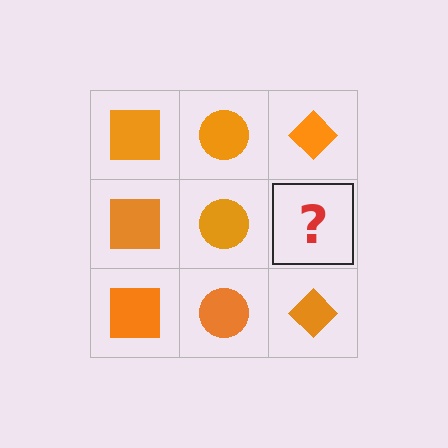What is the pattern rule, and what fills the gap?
The rule is that each column has a consistent shape. The gap should be filled with an orange diamond.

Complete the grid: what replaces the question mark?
The question mark should be replaced with an orange diamond.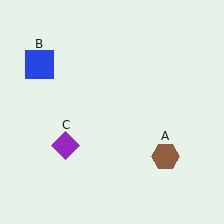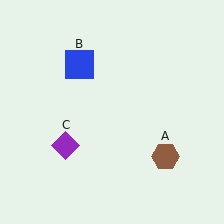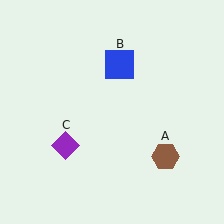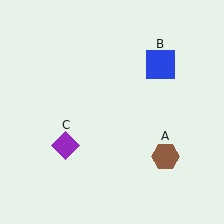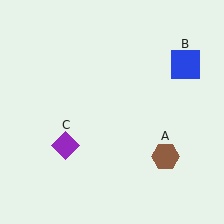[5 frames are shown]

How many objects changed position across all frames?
1 object changed position: blue square (object B).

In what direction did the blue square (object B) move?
The blue square (object B) moved right.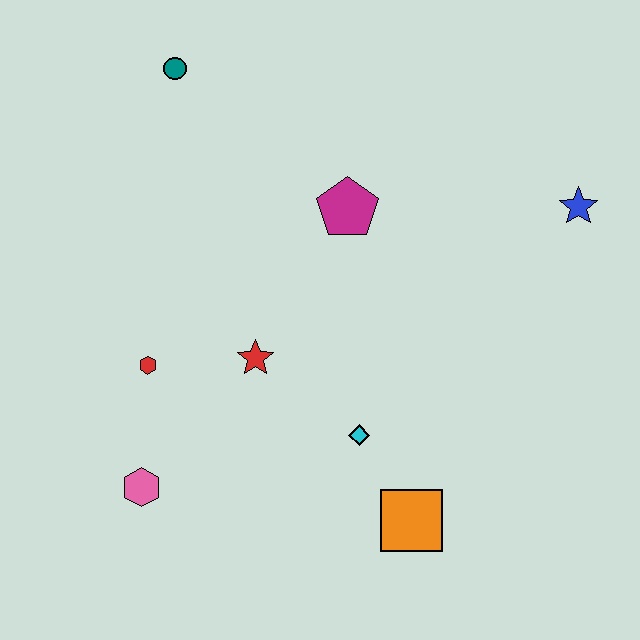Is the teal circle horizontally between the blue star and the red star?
No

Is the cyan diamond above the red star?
No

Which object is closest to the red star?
The red hexagon is closest to the red star.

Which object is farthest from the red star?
The blue star is farthest from the red star.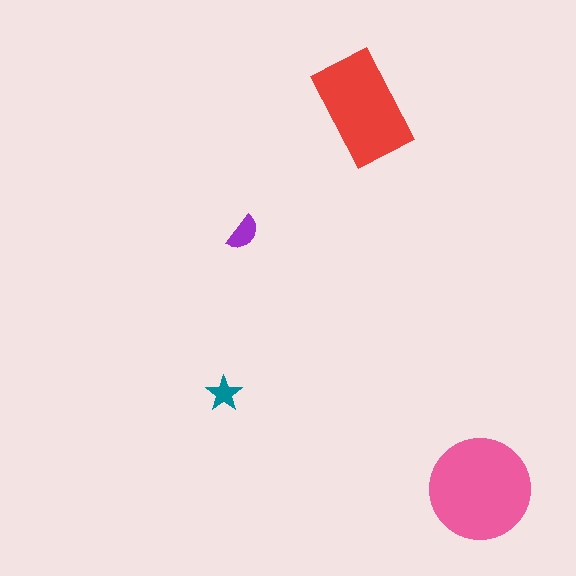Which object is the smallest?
The teal star.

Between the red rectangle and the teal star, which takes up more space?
The red rectangle.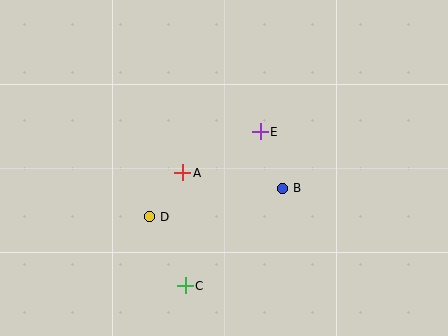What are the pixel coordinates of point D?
Point D is at (150, 217).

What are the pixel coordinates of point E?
Point E is at (260, 132).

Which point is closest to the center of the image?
Point A at (183, 173) is closest to the center.